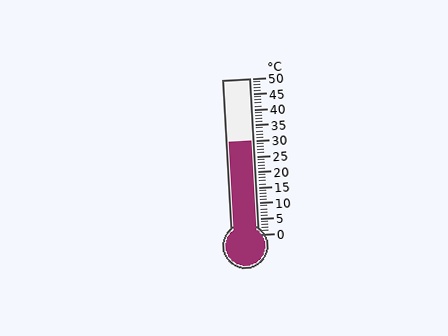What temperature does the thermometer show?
The thermometer shows approximately 30°C.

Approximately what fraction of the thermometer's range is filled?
The thermometer is filled to approximately 60% of its range.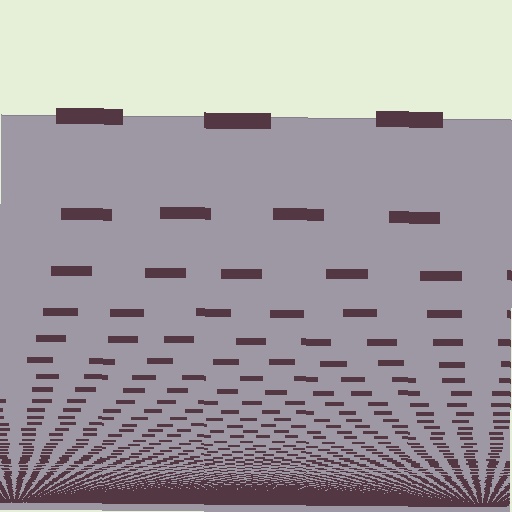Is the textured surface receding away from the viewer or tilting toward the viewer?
The surface appears to tilt toward the viewer. Texture elements get larger and sparser toward the top.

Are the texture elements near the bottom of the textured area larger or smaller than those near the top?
Smaller. The gradient is inverted — elements near the bottom are smaller and denser.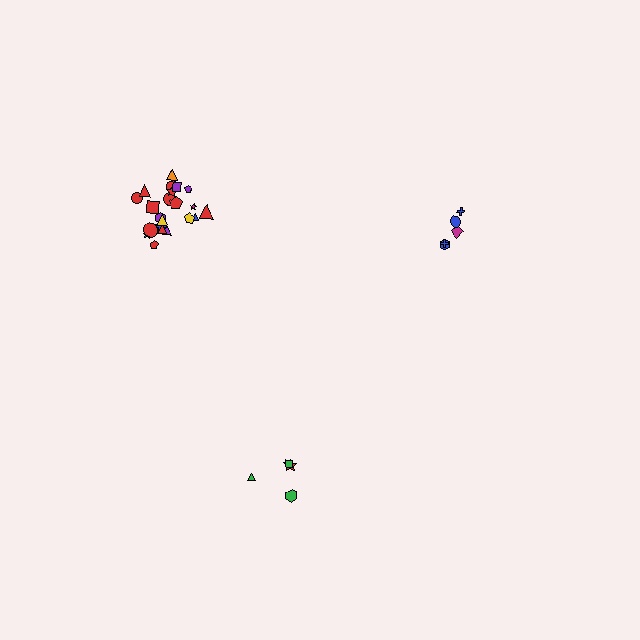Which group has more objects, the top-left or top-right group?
The top-left group.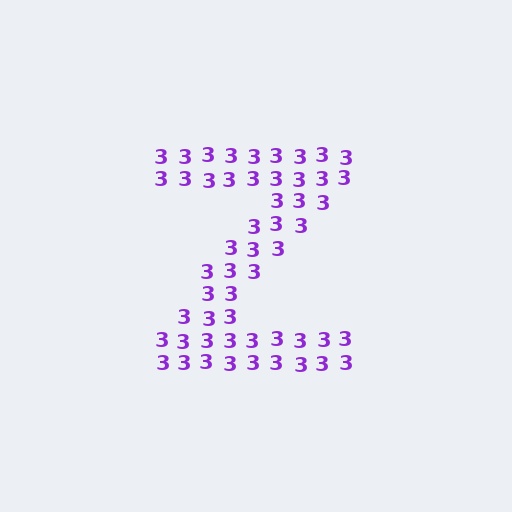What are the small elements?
The small elements are digit 3's.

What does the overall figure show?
The overall figure shows the letter Z.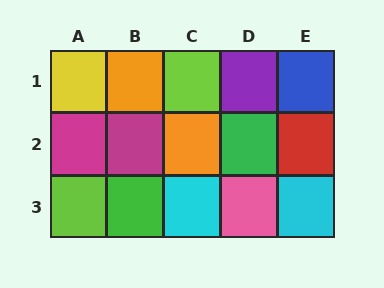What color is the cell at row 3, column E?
Cyan.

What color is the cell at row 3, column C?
Cyan.